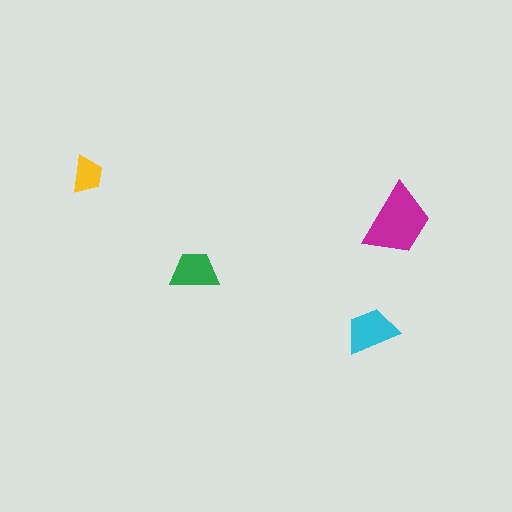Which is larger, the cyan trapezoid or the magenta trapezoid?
The magenta one.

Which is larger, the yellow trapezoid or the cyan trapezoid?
The cyan one.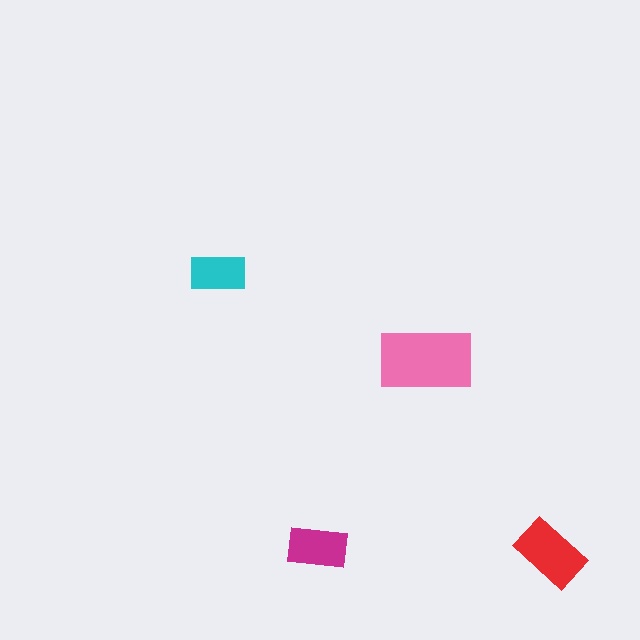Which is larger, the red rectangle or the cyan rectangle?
The red one.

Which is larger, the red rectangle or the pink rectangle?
The pink one.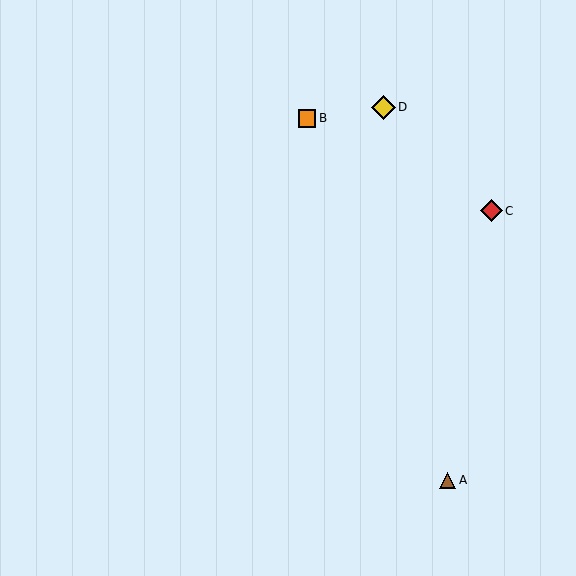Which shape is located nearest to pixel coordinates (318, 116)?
The orange square (labeled B) at (307, 118) is nearest to that location.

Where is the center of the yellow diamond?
The center of the yellow diamond is at (384, 107).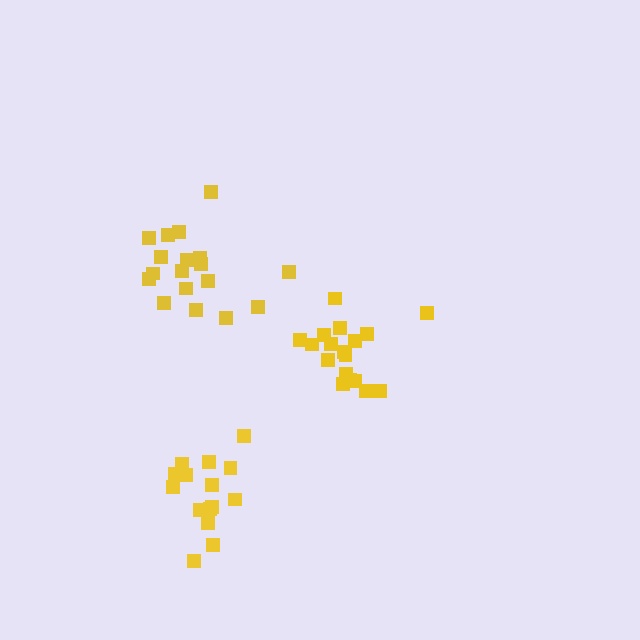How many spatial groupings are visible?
There are 3 spatial groupings.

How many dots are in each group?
Group 1: 18 dots, Group 2: 18 dots, Group 3: 15 dots (51 total).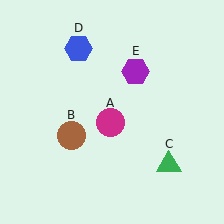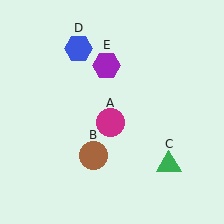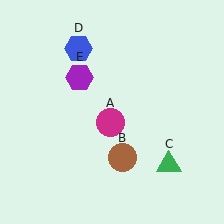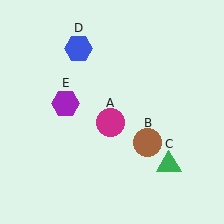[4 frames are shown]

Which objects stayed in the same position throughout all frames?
Magenta circle (object A) and green triangle (object C) and blue hexagon (object D) remained stationary.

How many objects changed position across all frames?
2 objects changed position: brown circle (object B), purple hexagon (object E).